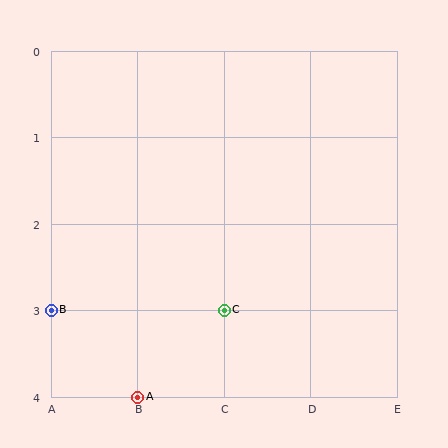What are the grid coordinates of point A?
Point A is at grid coordinates (B, 4).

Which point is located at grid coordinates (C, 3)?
Point C is at (C, 3).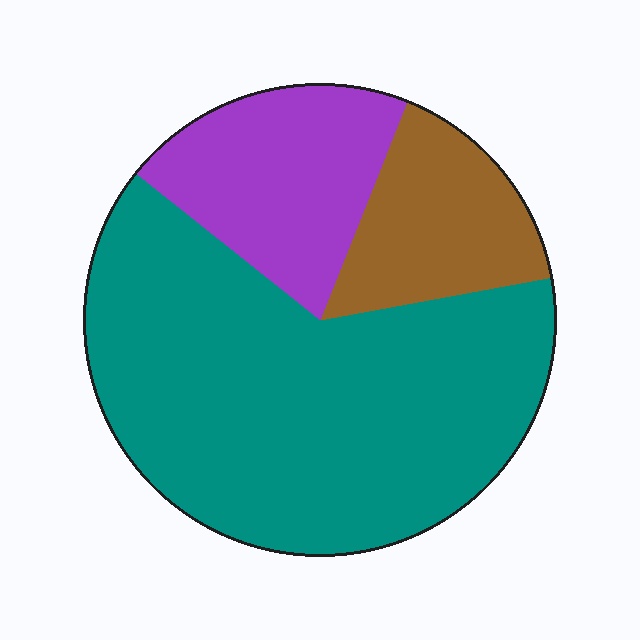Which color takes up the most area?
Teal, at roughly 65%.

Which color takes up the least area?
Brown, at roughly 15%.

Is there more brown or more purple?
Purple.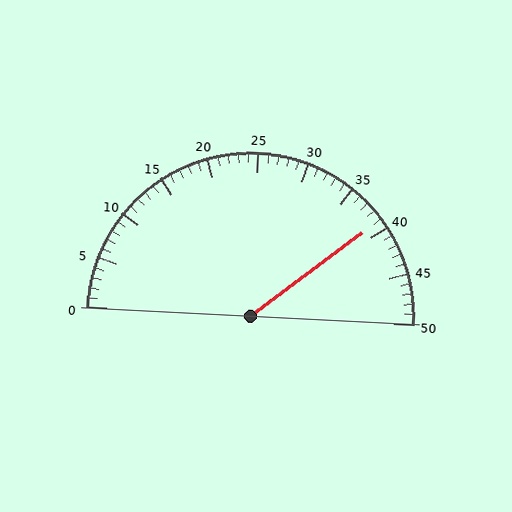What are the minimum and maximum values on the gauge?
The gauge ranges from 0 to 50.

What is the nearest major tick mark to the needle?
The nearest major tick mark is 40.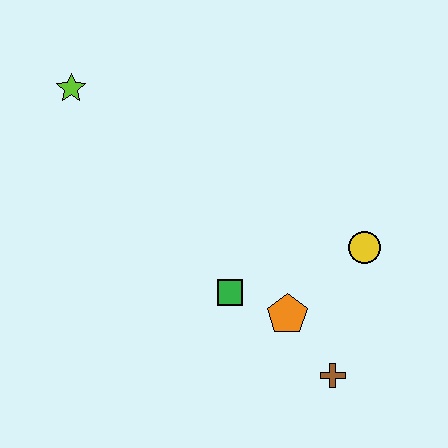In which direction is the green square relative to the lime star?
The green square is below the lime star.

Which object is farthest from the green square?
The lime star is farthest from the green square.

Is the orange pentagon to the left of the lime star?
No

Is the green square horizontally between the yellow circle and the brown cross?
No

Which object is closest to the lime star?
The green square is closest to the lime star.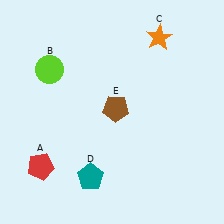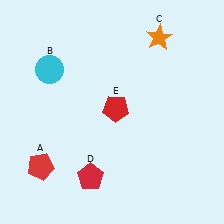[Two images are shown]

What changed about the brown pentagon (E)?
In Image 1, E is brown. In Image 2, it changed to red.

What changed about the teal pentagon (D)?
In Image 1, D is teal. In Image 2, it changed to red.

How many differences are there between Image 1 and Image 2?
There are 3 differences between the two images.